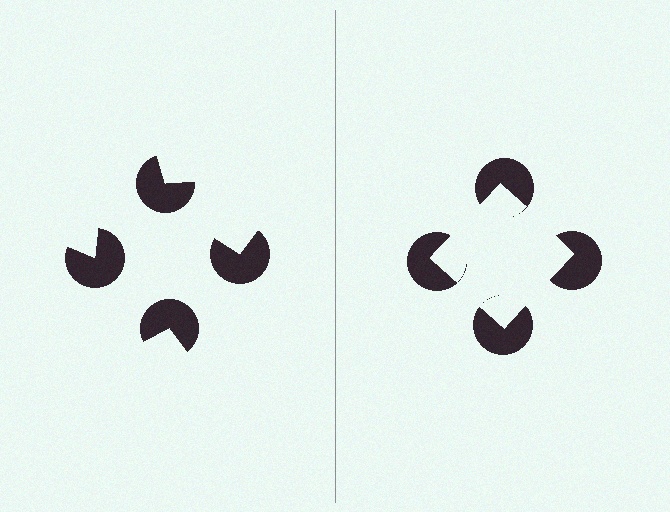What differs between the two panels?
The pac-man discs are positioned identically on both sides; only the wedge orientations differ. On the right they align to a square; on the left they are misaligned.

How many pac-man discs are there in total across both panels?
8 — 4 on each side.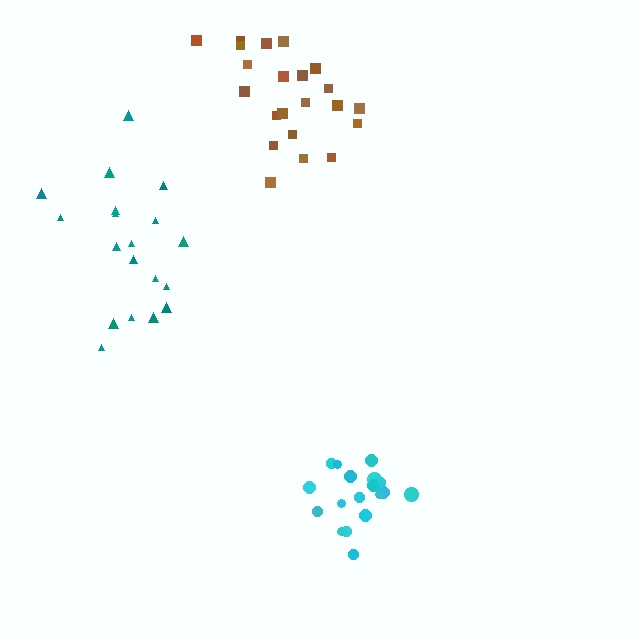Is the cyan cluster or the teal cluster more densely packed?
Cyan.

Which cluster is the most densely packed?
Cyan.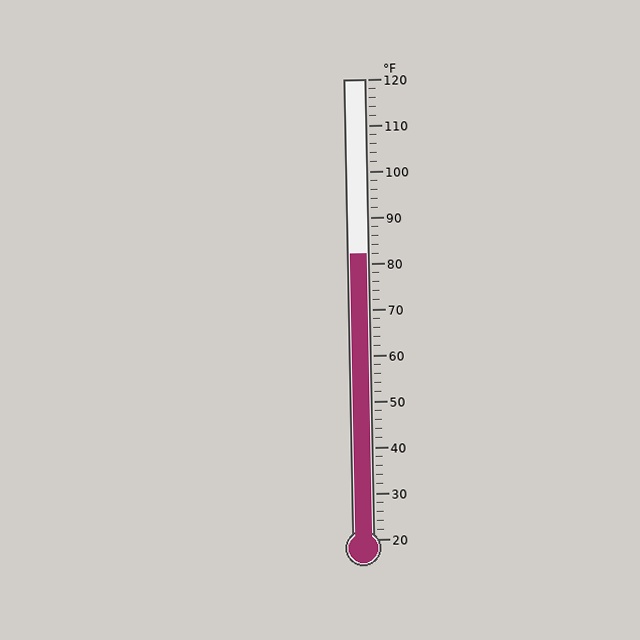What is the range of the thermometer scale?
The thermometer scale ranges from 20°F to 120°F.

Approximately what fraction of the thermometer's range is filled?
The thermometer is filled to approximately 60% of its range.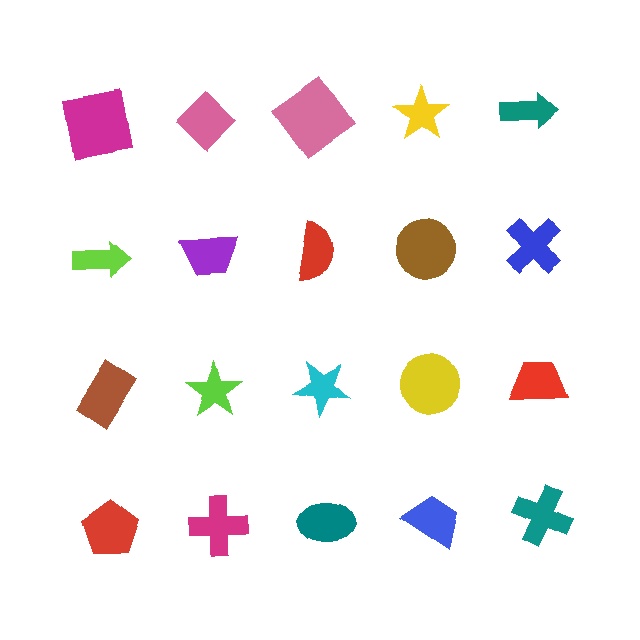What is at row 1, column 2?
A pink diamond.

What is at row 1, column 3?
A pink diamond.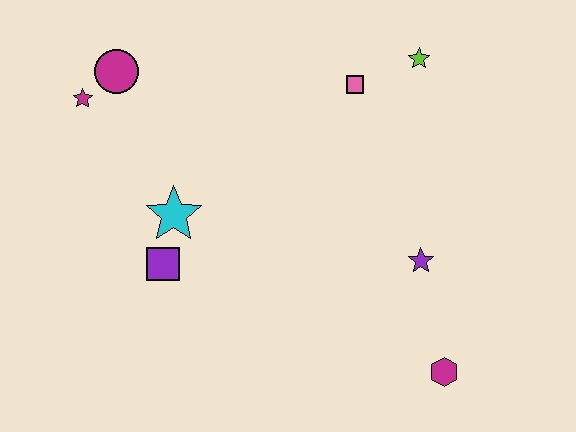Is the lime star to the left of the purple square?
No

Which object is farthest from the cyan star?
The magenta hexagon is farthest from the cyan star.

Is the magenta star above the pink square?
No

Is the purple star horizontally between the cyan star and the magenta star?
No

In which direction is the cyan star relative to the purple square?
The cyan star is above the purple square.